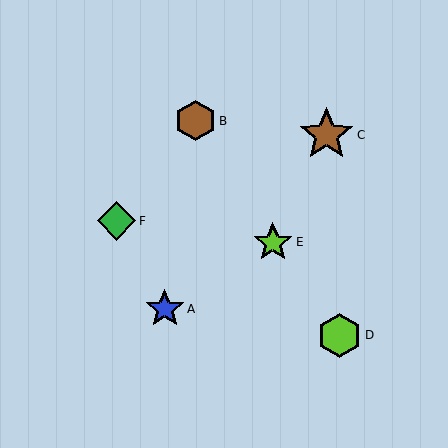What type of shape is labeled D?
Shape D is a lime hexagon.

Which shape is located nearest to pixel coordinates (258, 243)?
The lime star (labeled E) at (273, 243) is nearest to that location.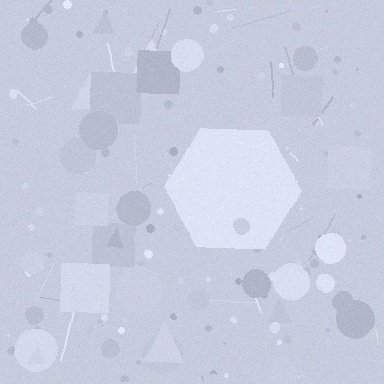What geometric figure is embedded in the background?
A hexagon is embedded in the background.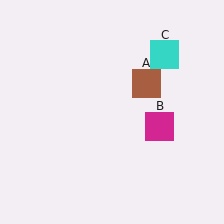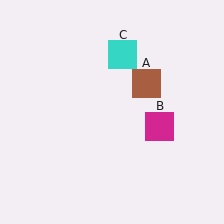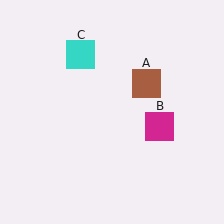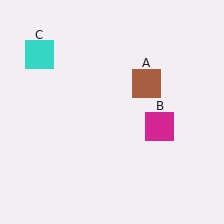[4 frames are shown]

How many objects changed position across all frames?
1 object changed position: cyan square (object C).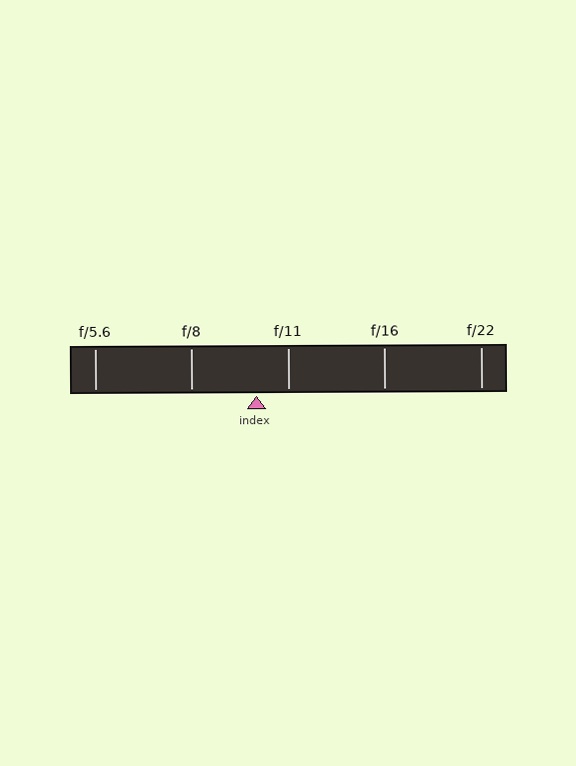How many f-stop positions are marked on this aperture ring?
There are 5 f-stop positions marked.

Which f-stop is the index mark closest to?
The index mark is closest to f/11.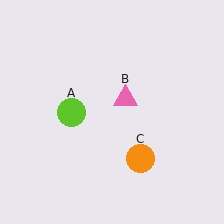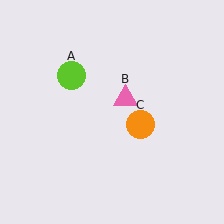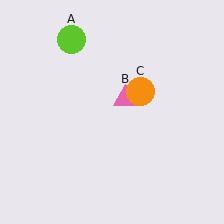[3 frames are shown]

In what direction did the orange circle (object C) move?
The orange circle (object C) moved up.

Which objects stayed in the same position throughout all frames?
Pink triangle (object B) remained stationary.